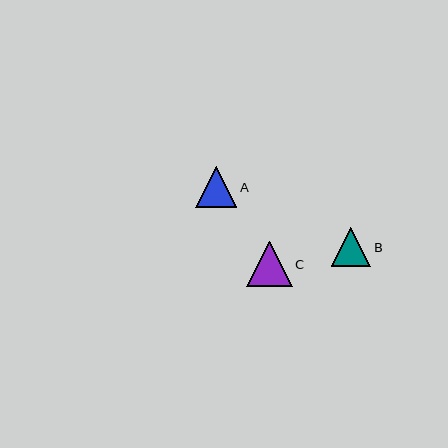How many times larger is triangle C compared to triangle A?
Triangle C is approximately 1.1 times the size of triangle A.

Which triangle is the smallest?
Triangle B is the smallest with a size of approximately 39 pixels.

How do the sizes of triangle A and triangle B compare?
Triangle A and triangle B are approximately the same size.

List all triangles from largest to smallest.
From largest to smallest: C, A, B.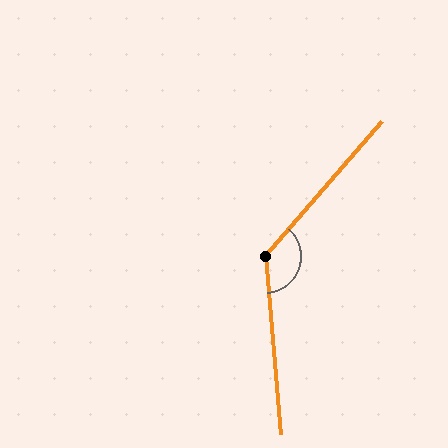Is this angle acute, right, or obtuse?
It is obtuse.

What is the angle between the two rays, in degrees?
Approximately 134 degrees.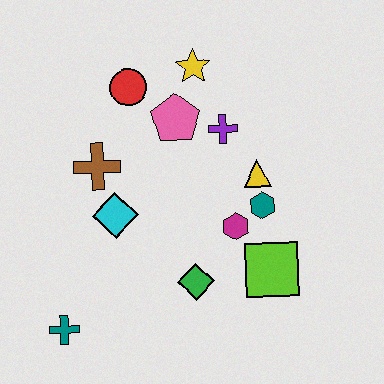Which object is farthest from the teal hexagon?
The teal cross is farthest from the teal hexagon.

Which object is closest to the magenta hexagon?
The teal hexagon is closest to the magenta hexagon.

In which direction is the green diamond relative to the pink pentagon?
The green diamond is below the pink pentagon.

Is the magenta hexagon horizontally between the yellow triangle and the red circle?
Yes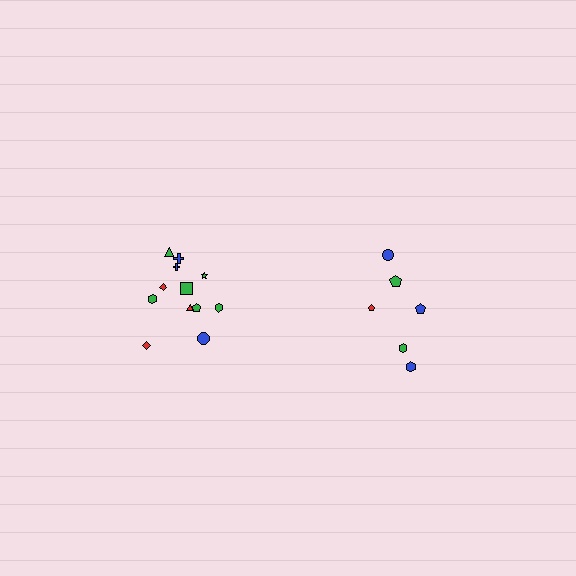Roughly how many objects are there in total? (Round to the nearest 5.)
Roughly 20 objects in total.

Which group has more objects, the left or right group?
The left group.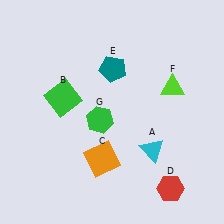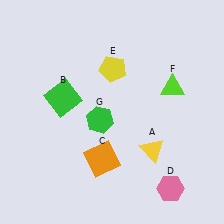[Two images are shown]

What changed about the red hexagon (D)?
In Image 1, D is red. In Image 2, it changed to pink.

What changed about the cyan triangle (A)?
In Image 1, A is cyan. In Image 2, it changed to yellow.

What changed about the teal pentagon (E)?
In Image 1, E is teal. In Image 2, it changed to yellow.